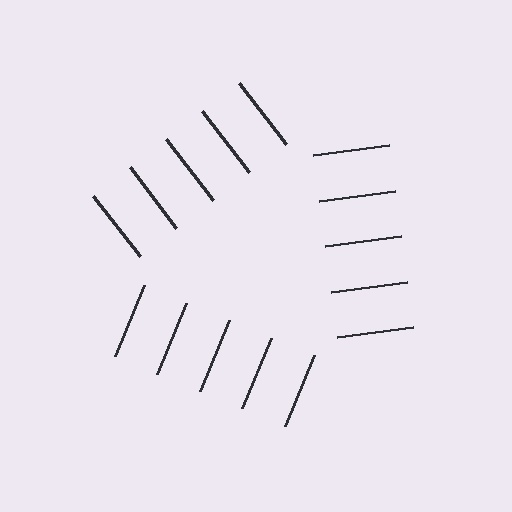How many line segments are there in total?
15 — 5 along each of the 3 edges.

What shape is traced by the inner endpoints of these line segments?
An illusory triangle — the line segments terminate on its edges but no continuous stroke is drawn.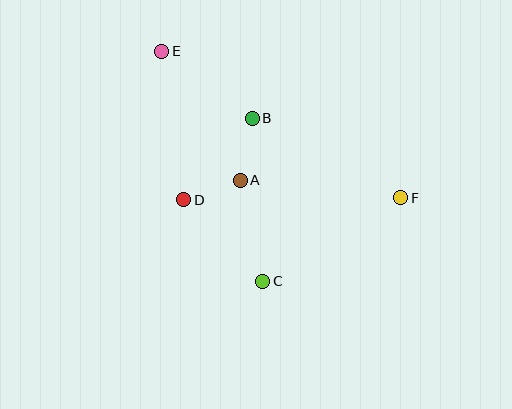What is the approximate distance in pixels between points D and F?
The distance between D and F is approximately 217 pixels.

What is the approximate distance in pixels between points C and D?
The distance between C and D is approximately 114 pixels.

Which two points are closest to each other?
Points A and D are closest to each other.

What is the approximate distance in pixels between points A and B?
The distance between A and B is approximately 63 pixels.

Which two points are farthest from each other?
Points E and F are farthest from each other.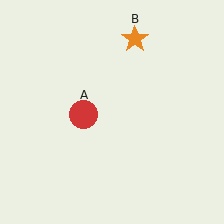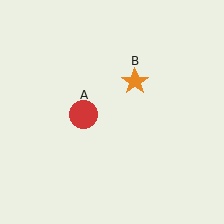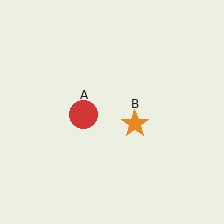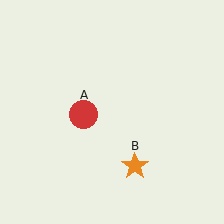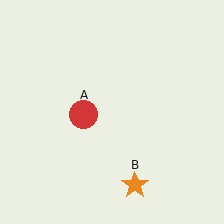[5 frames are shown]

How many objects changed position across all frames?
1 object changed position: orange star (object B).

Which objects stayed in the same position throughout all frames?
Red circle (object A) remained stationary.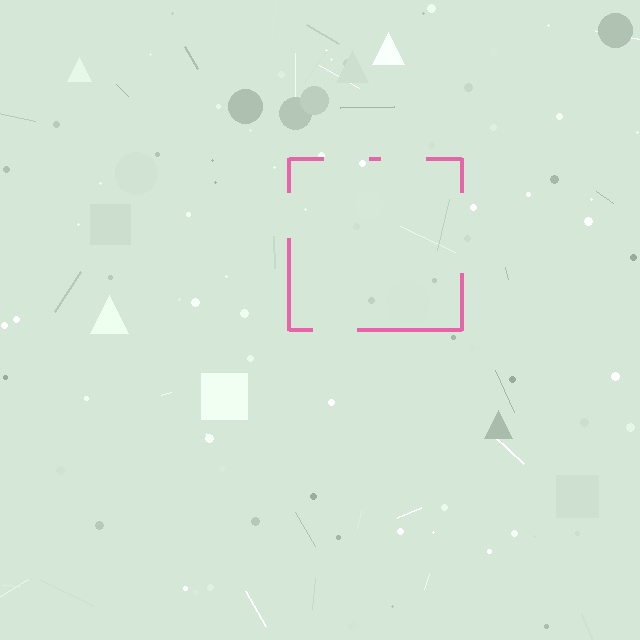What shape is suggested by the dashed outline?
The dashed outline suggests a square.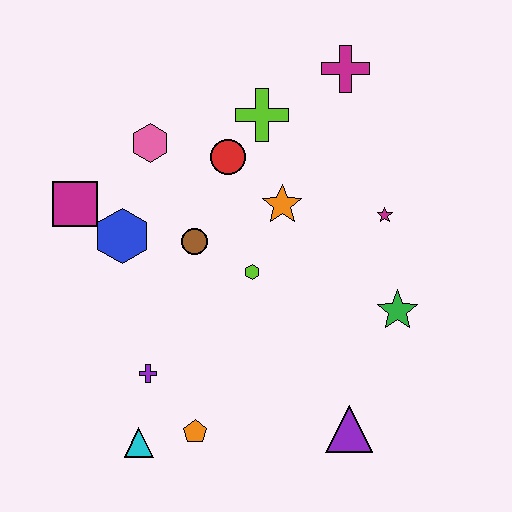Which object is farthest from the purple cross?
The magenta cross is farthest from the purple cross.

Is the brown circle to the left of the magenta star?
Yes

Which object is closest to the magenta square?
The blue hexagon is closest to the magenta square.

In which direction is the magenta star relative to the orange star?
The magenta star is to the right of the orange star.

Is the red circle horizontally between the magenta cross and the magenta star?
No